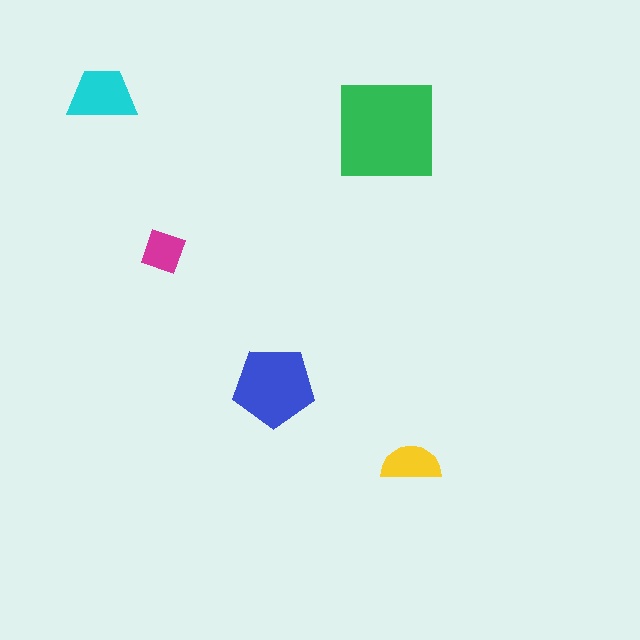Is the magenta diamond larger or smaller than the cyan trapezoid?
Smaller.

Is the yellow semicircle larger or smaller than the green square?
Smaller.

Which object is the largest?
The green square.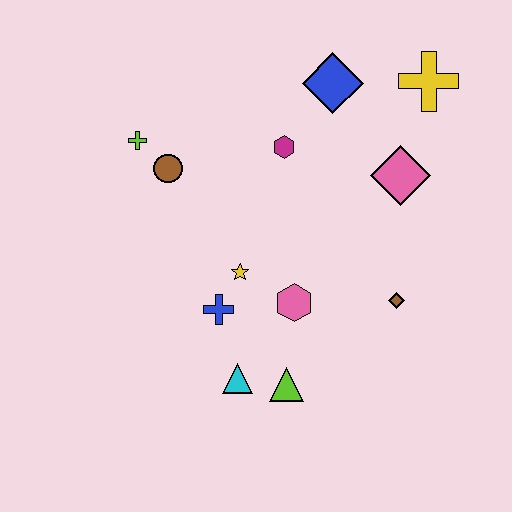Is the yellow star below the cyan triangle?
No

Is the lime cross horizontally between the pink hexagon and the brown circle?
No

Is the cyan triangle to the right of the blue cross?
Yes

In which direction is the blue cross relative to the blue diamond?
The blue cross is below the blue diamond.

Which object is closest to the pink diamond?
The yellow cross is closest to the pink diamond.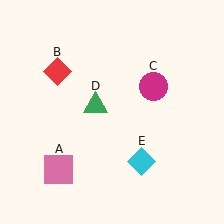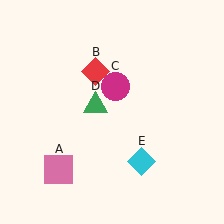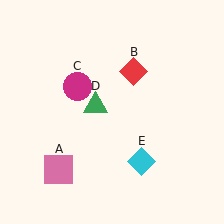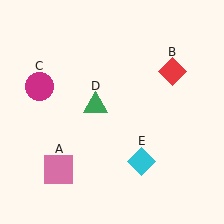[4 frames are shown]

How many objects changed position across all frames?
2 objects changed position: red diamond (object B), magenta circle (object C).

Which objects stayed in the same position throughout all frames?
Pink square (object A) and green triangle (object D) and cyan diamond (object E) remained stationary.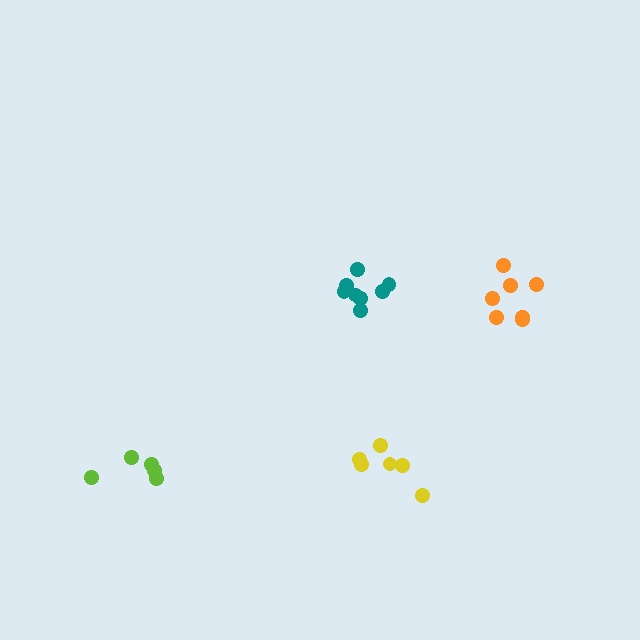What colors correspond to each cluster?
The clusters are colored: lime, teal, orange, yellow.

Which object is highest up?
The teal cluster is topmost.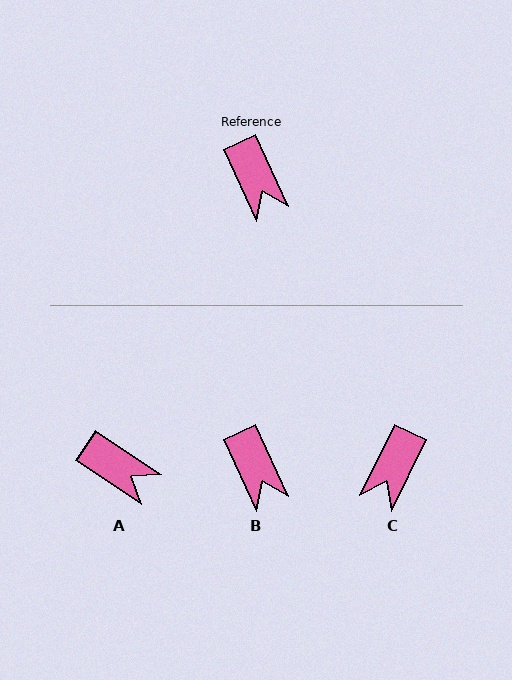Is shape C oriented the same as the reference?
No, it is off by about 51 degrees.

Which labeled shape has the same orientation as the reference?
B.